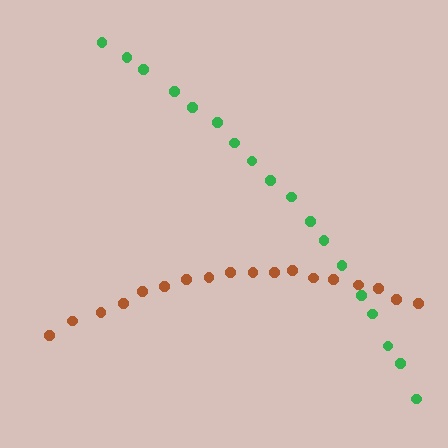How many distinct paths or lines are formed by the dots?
There are 2 distinct paths.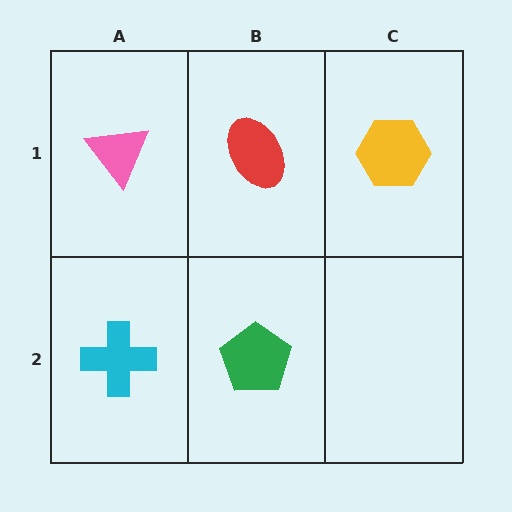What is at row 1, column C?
A yellow hexagon.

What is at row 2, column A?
A cyan cross.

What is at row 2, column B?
A green pentagon.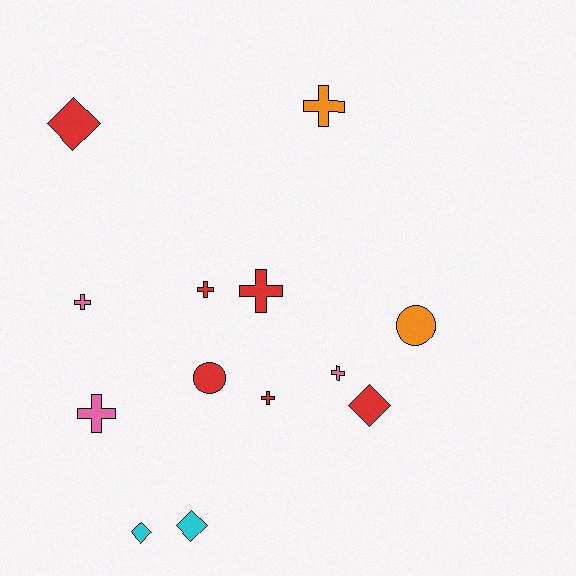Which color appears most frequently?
Red, with 6 objects.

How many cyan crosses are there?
There are no cyan crosses.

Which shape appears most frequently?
Cross, with 7 objects.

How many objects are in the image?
There are 13 objects.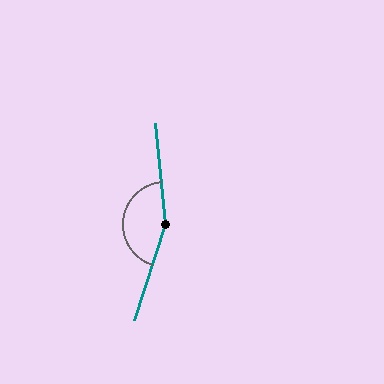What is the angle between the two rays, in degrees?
Approximately 157 degrees.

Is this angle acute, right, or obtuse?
It is obtuse.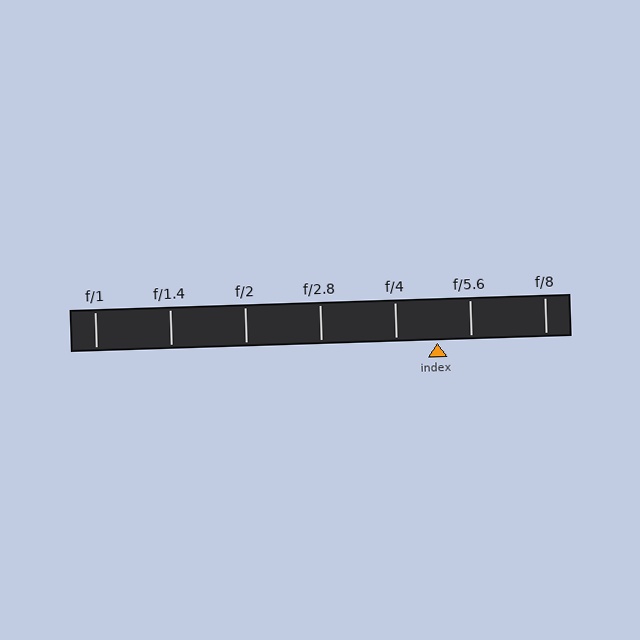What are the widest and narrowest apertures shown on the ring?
The widest aperture shown is f/1 and the narrowest is f/8.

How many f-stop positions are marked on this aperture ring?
There are 7 f-stop positions marked.